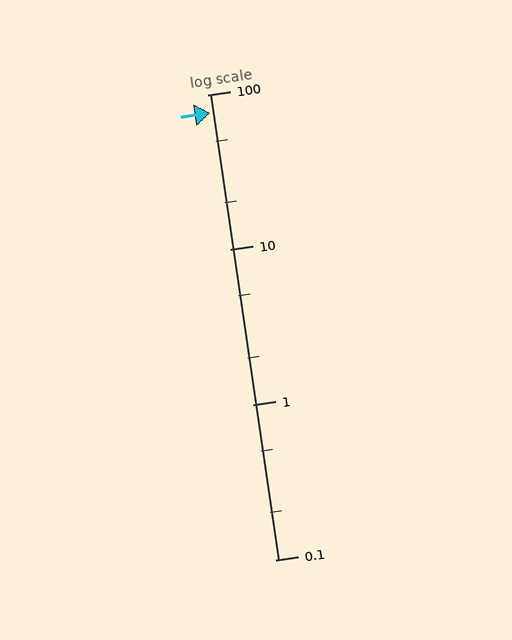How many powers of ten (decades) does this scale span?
The scale spans 3 decades, from 0.1 to 100.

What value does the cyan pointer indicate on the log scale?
The pointer indicates approximately 76.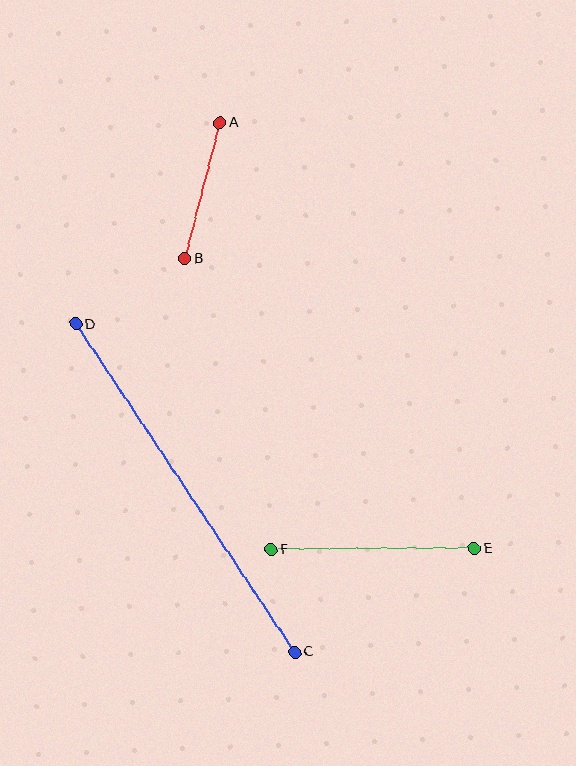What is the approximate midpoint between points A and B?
The midpoint is at approximately (202, 191) pixels.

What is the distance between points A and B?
The distance is approximately 140 pixels.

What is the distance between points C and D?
The distance is approximately 395 pixels.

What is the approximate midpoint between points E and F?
The midpoint is at approximately (373, 549) pixels.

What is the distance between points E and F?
The distance is approximately 203 pixels.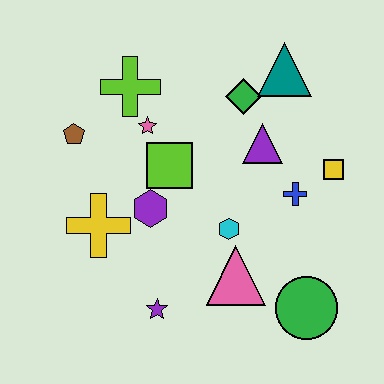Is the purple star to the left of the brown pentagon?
No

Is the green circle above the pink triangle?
No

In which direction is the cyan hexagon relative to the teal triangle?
The cyan hexagon is below the teal triangle.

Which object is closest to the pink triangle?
The cyan hexagon is closest to the pink triangle.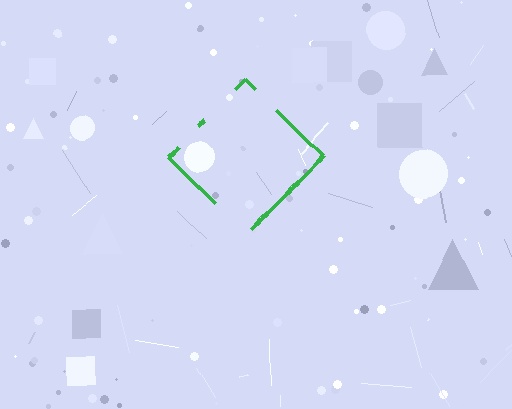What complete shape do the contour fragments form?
The contour fragments form a diamond.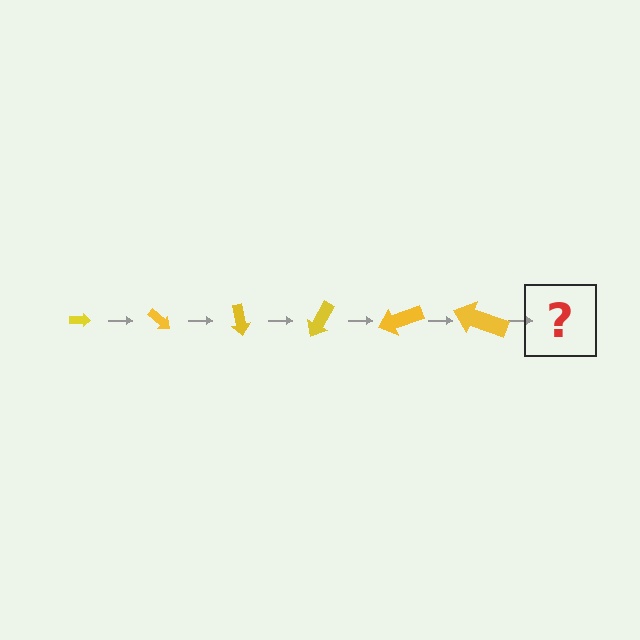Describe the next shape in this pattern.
It should be an arrow, larger than the previous one and rotated 240 degrees from the start.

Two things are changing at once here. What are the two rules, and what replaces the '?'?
The two rules are that the arrow grows larger each step and it rotates 40 degrees each step. The '?' should be an arrow, larger than the previous one and rotated 240 degrees from the start.